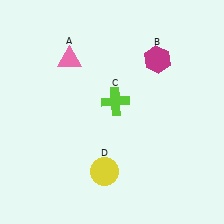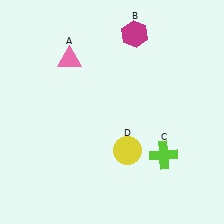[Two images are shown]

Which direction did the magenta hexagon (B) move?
The magenta hexagon (B) moved up.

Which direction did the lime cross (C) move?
The lime cross (C) moved down.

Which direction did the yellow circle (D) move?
The yellow circle (D) moved right.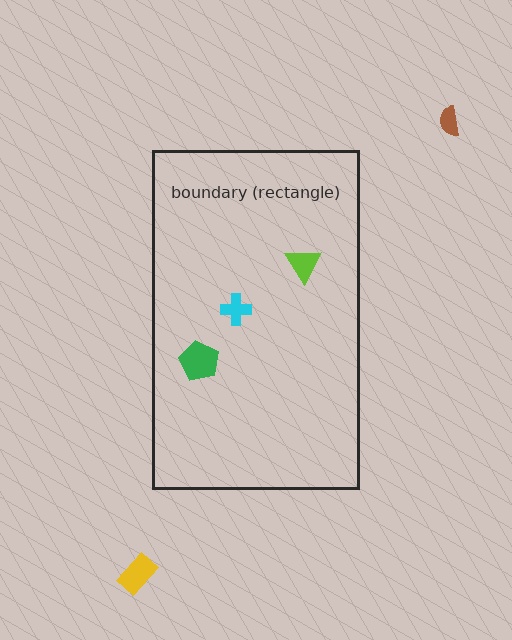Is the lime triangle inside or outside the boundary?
Inside.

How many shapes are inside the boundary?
3 inside, 2 outside.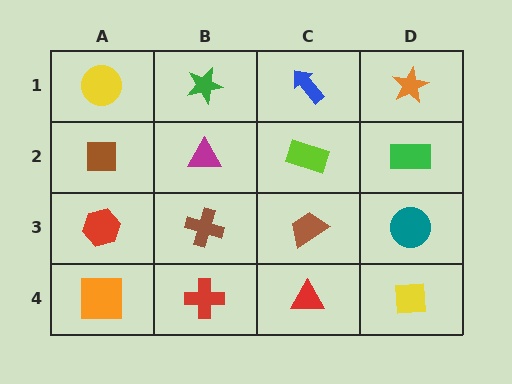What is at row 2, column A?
A brown square.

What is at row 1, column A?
A yellow circle.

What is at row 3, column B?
A brown cross.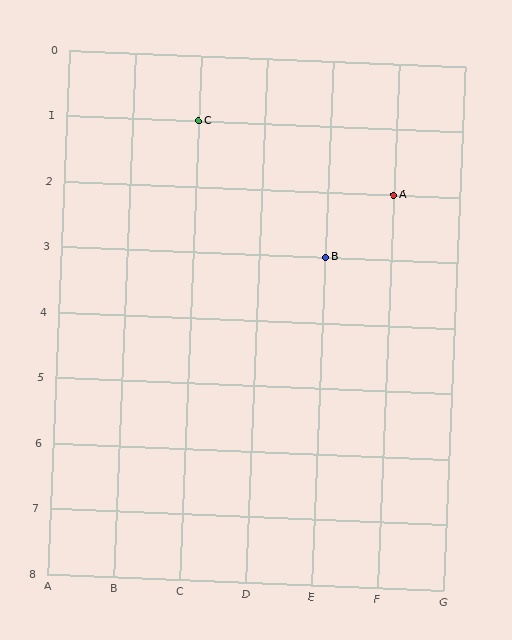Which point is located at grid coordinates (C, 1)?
Point C is at (C, 1).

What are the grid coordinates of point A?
Point A is at grid coordinates (F, 2).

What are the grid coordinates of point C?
Point C is at grid coordinates (C, 1).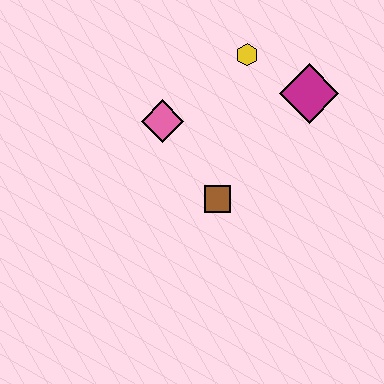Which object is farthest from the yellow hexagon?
The brown square is farthest from the yellow hexagon.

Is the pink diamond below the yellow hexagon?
Yes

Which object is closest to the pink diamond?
The brown square is closest to the pink diamond.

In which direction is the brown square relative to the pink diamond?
The brown square is below the pink diamond.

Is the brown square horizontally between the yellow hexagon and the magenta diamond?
No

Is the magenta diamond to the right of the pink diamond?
Yes